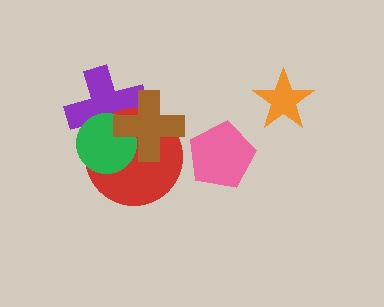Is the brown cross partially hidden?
No, no other shape covers it.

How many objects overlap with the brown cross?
3 objects overlap with the brown cross.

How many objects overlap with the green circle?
3 objects overlap with the green circle.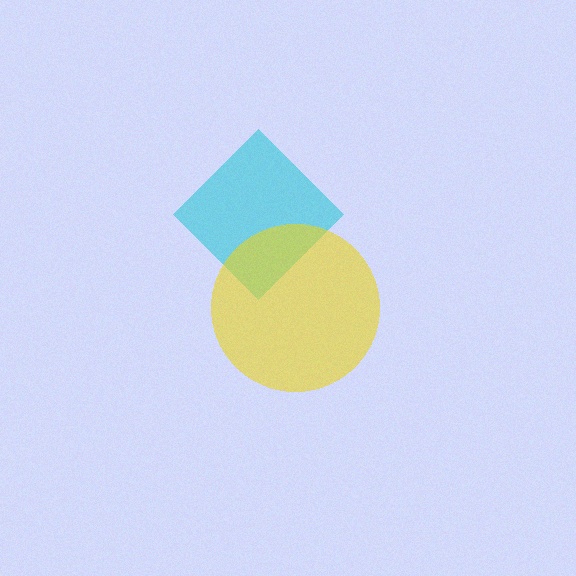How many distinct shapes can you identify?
There are 2 distinct shapes: a cyan diamond, a yellow circle.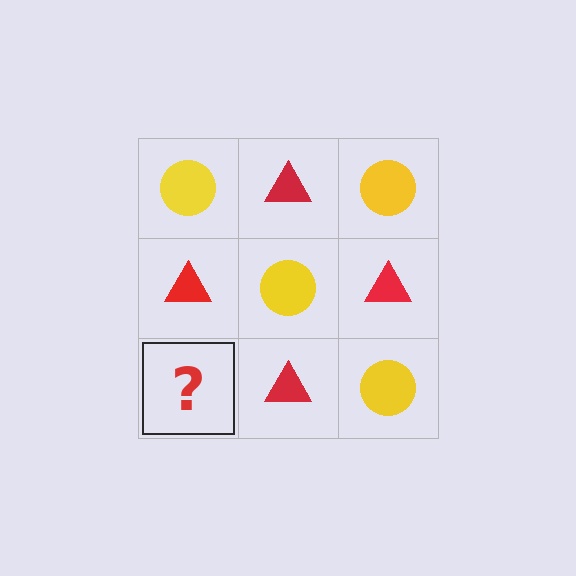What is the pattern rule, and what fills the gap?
The rule is that it alternates yellow circle and red triangle in a checkerboard pattern. The gap should be filled with a yellow circle.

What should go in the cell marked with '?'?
The missing cell should contain a yellow circle.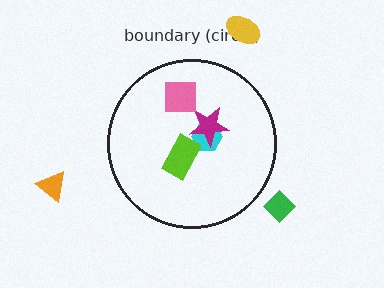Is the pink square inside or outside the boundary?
Inside.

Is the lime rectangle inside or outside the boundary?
Inside.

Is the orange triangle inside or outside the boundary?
Outside.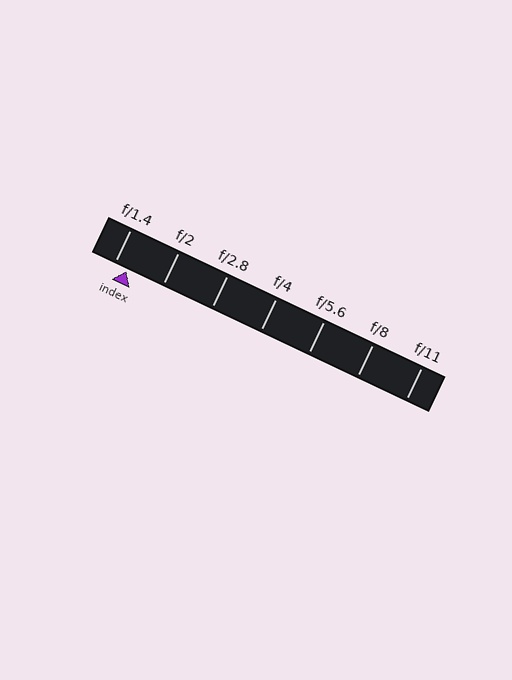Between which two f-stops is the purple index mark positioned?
The index mark is between f/1.4 and f/2.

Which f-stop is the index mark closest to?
The index mark is closest to f/1.4.